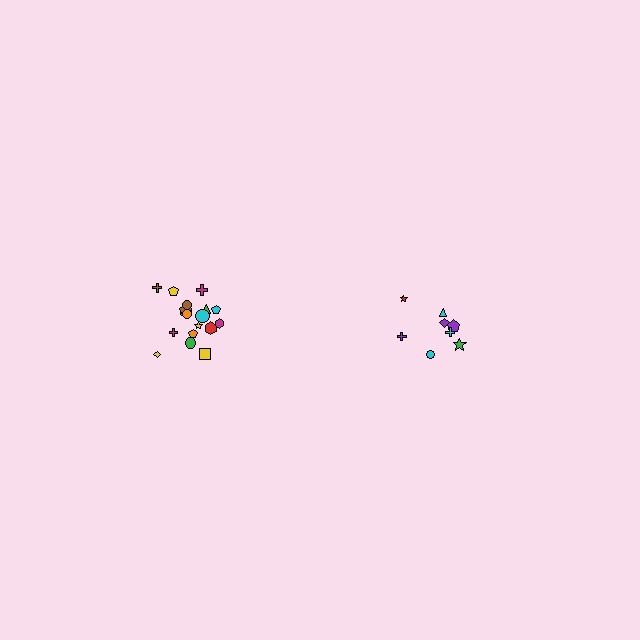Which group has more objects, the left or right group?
The left group.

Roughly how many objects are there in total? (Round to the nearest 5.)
Roughly 25 objects in total.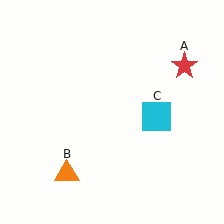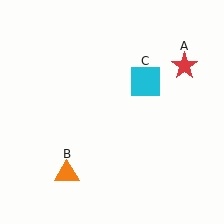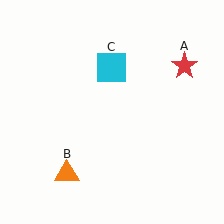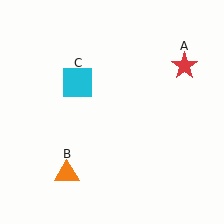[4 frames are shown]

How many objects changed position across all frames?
1 object changed position: cyan square (object C).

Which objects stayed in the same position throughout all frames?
Red star (object A) and orange triangle (object B) remained stationary.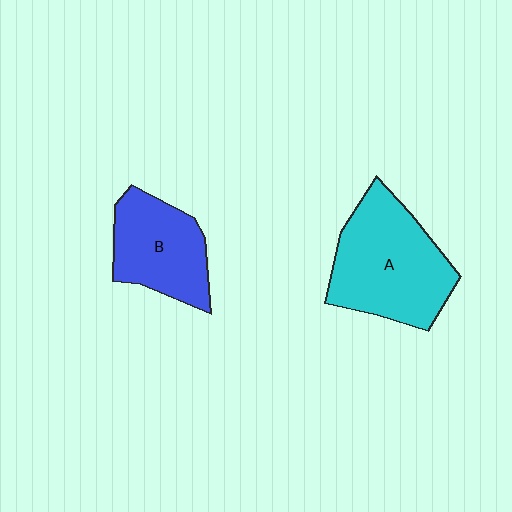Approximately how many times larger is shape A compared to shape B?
Approximately 1.4 times.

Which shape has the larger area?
Shape A (cyan).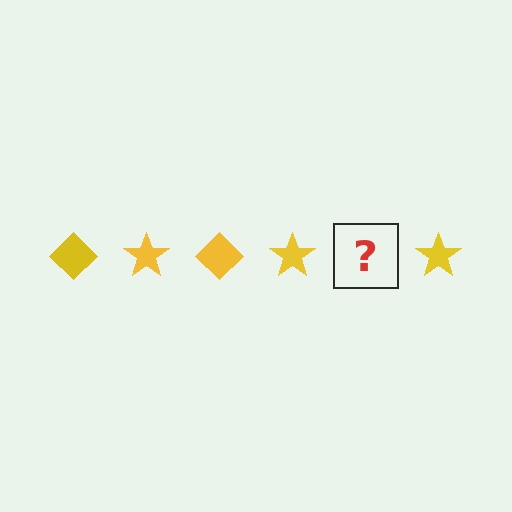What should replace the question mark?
The question mark should be replaced with a yellow diamond.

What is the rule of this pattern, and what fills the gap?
The rule is that the pattern cycles through diamond, star shapes in yellow. The gap should be filled with a yellow diamond.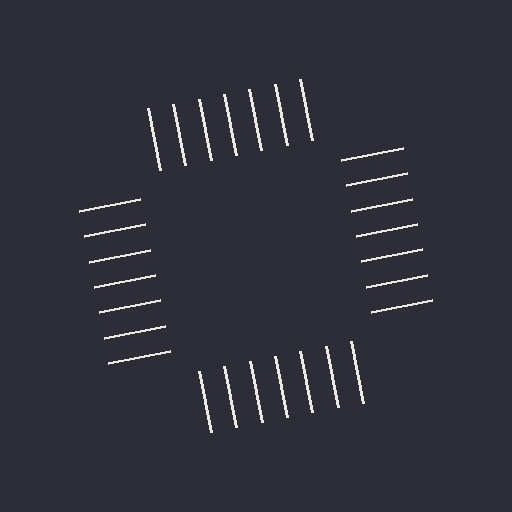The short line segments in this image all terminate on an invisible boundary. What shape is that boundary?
An illusory square — the line segments terminate on its edges but no continuous stroke is drawn.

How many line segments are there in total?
28 — 7 along each of the 4 edges.